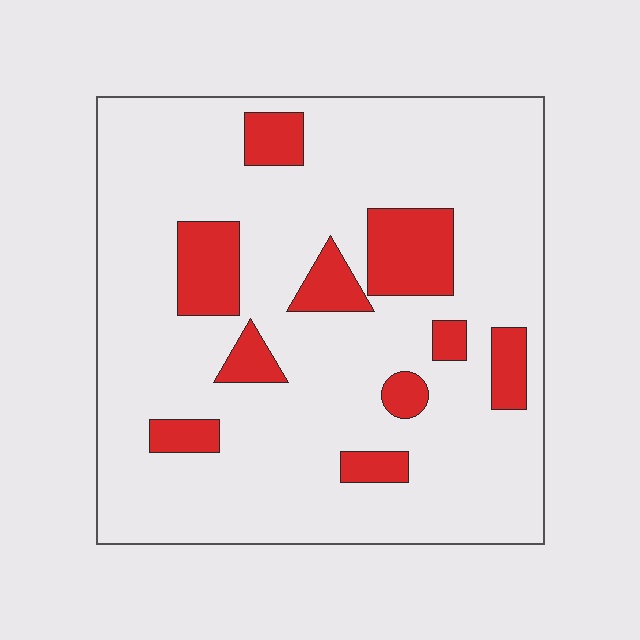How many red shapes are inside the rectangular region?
10.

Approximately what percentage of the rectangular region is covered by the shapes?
Approximately 15%.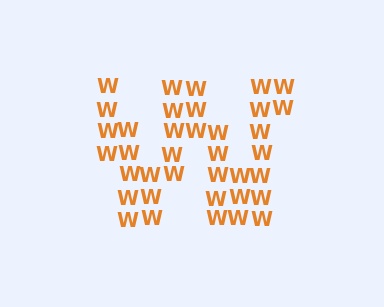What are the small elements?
The small elements are letter W's.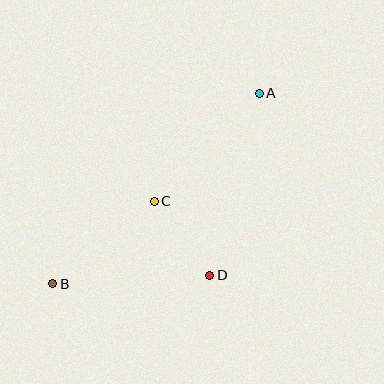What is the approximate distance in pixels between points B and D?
The distance between B and D is approximately 157 pixels.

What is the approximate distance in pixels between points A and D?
The distance between A and D is approximately 189 pixels.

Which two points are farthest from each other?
Points A and B are farthest from each other.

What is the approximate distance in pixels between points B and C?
The distance between B and C is approximately 131 pixels.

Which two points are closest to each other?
Points C and D are closest to each other.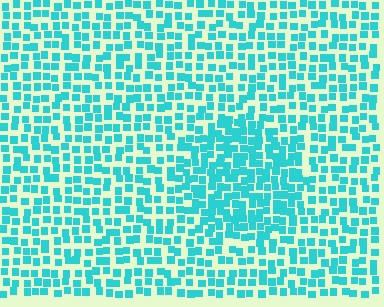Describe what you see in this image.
The image contains small cyan elements arranged at two different densities. A circle-shaped region is visible where the elements are more densely packed than the surrounding area.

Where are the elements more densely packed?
The elements are more densely packed inside the circle boundary.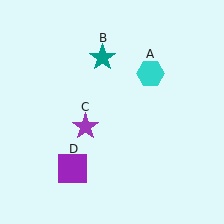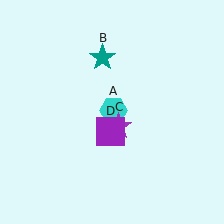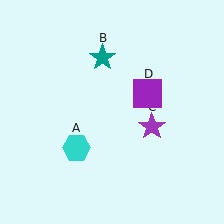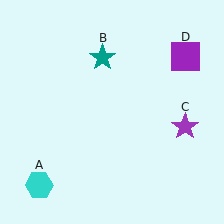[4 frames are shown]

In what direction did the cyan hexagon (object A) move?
The cyan hexagon (object A) moved down and to the left.